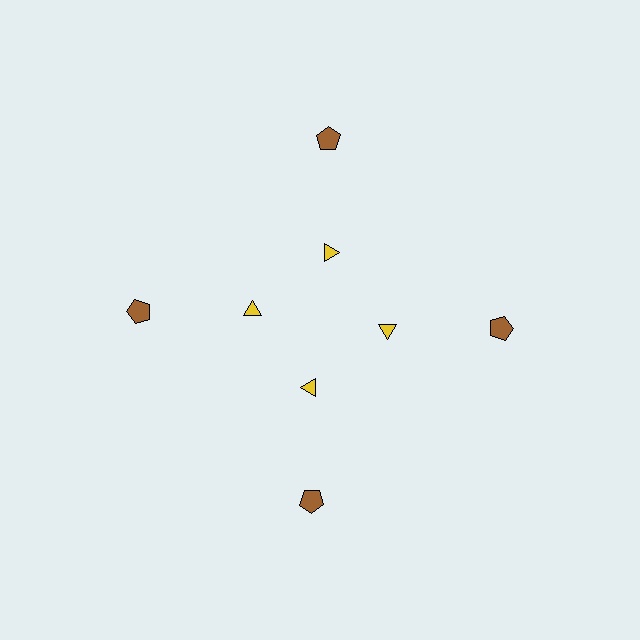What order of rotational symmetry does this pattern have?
This pattern has 4-fold rotational symmetry.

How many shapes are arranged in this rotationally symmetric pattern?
There are 8 shapes, arranged in 4 groups of 2.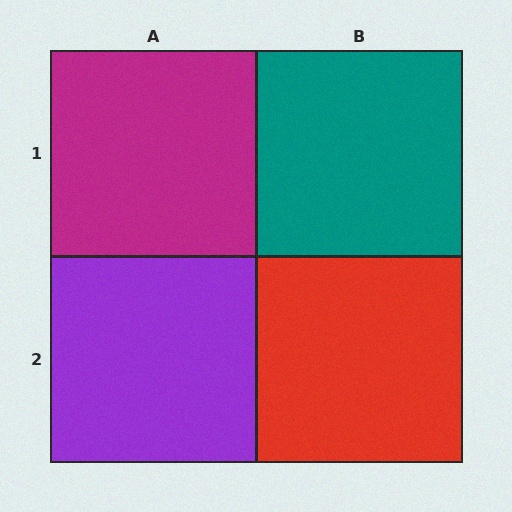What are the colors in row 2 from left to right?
Purple, red.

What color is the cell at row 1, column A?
Magenta.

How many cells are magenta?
1 cell is magenta.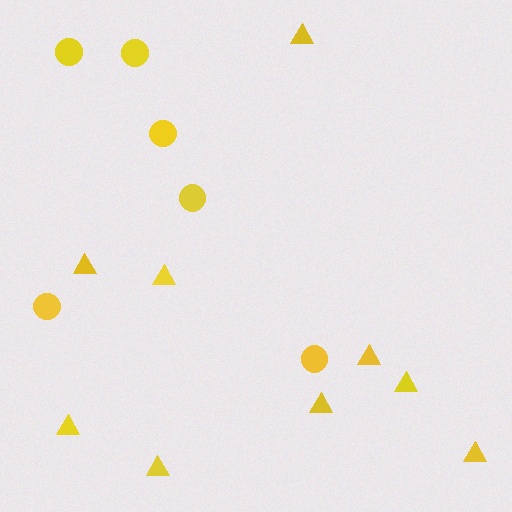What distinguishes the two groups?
There are 2 groups: one group of triangles (9) and one group of circles (6).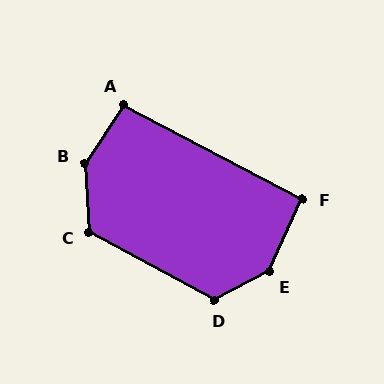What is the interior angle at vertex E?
Approximately 143 degrees (obtuse).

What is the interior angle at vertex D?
Approximately 124 degrees (obtuse).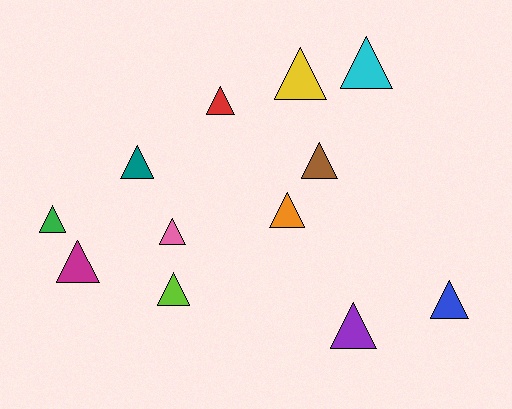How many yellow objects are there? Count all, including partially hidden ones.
There is 1 yellow object.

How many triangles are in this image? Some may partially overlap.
There are 12 triangles.